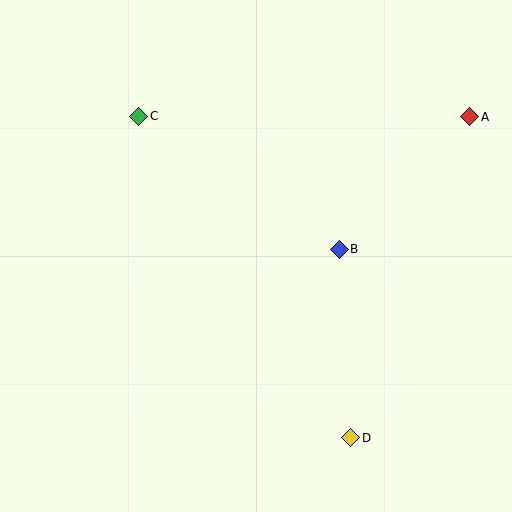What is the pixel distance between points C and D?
The distance between C and D is 385 pixels.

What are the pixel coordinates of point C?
Point C is at (139, 116).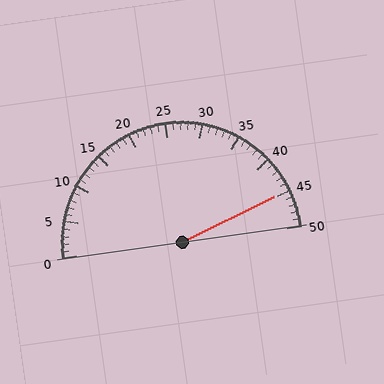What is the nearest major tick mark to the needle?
The nearest major tick mark is 45.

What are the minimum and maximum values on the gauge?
The gauge ranges from 0 to 50.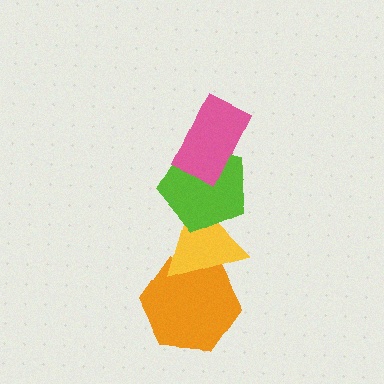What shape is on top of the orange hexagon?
The yellow triangle is on top of the orange hexagon.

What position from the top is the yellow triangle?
The yellow triangle is 3rd from the top.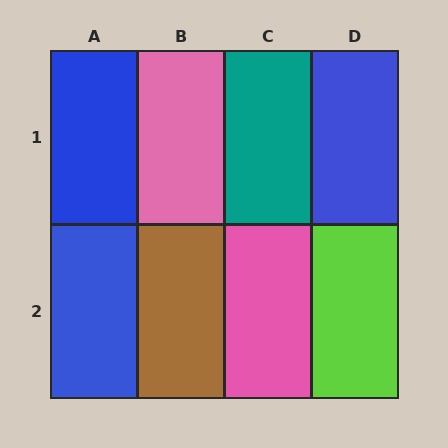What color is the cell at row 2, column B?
Brown.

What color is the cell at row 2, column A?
Blue.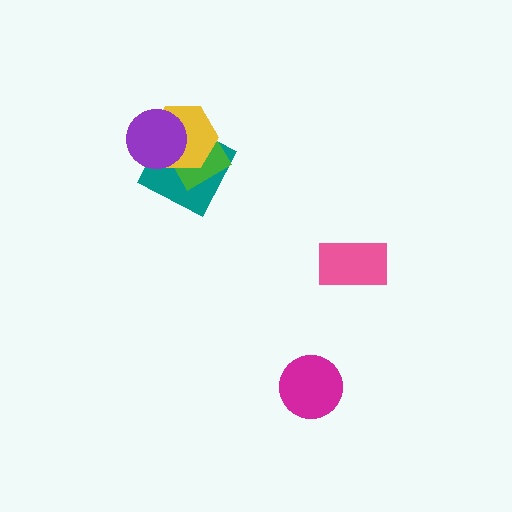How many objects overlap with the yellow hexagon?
3 objects overlap with the yellow hexagon.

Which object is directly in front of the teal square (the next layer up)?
The green diamond is directly in front of the teal square.